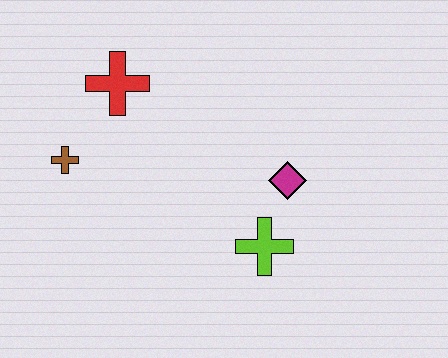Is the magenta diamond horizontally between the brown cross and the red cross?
No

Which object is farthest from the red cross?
The lime cross is farthest from the red cross.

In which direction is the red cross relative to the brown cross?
The red cross is above the brown cross.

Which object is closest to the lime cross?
The magenta diamond is closest to the lime cross.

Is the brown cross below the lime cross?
No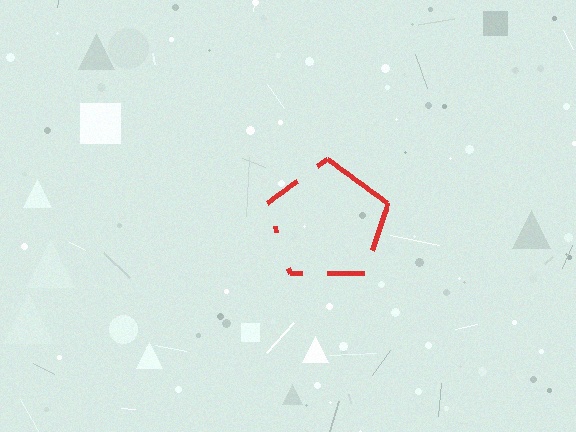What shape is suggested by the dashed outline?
The dashed outline suggests a pentagon.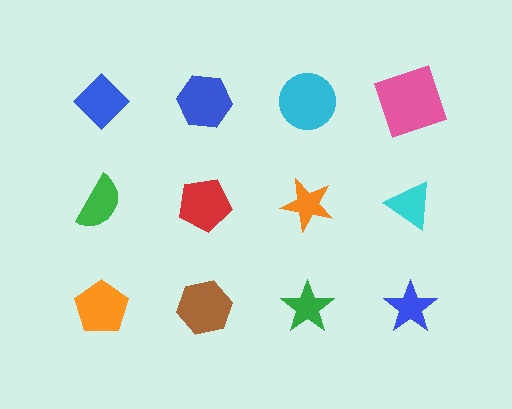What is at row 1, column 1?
A blue diamond.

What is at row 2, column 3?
An orange star.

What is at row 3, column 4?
A blue star.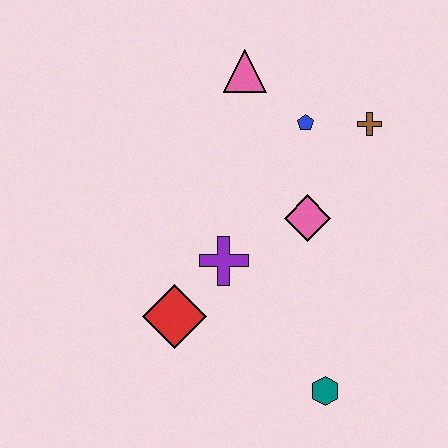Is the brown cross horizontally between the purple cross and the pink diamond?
No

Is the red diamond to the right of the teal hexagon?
No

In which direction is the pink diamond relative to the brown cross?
The pink diamond is below the brown cross.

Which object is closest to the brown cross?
The blue pentagon is closest to the brown cross.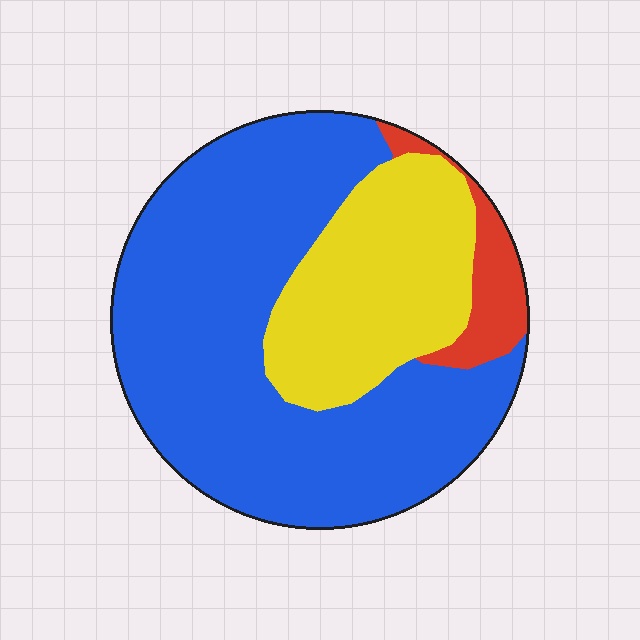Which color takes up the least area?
Red, at roughly 5%.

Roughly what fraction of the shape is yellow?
Yellow takes up between a sixth and a third of the shape.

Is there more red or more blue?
Blue.